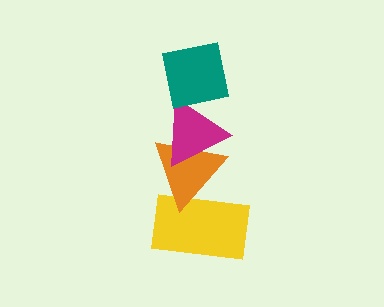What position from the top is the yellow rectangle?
The yellow rectangle is 4th from the top.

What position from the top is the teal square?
The teal square is 1st from the top.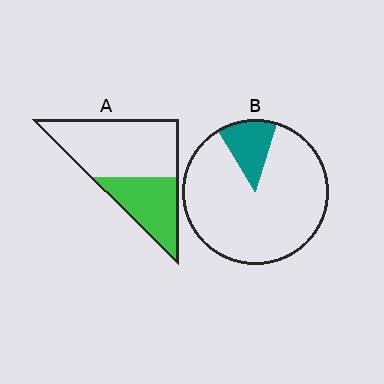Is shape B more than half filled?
No.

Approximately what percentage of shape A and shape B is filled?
A is approximately 35% and B is approximately 15%.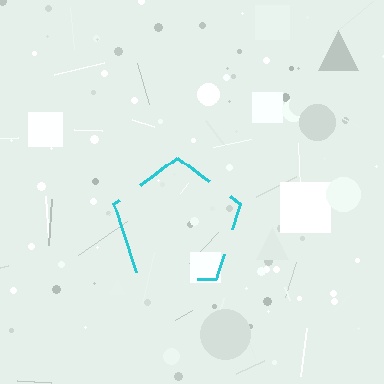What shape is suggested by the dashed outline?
The dashed outline suggests a pentagon.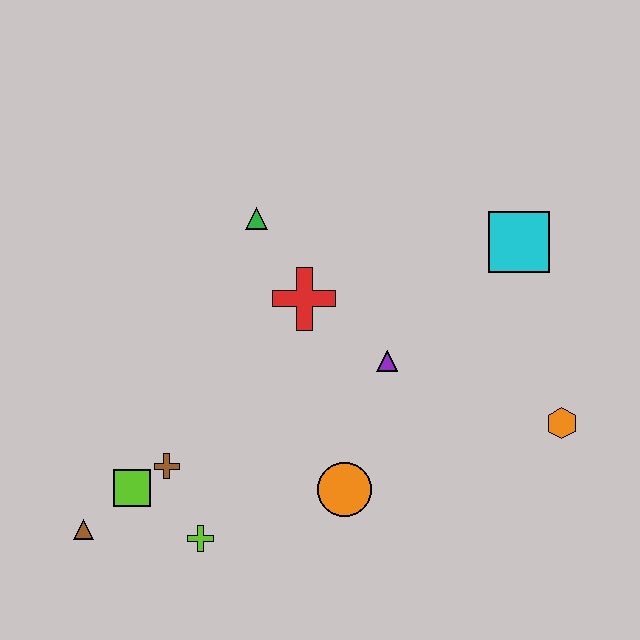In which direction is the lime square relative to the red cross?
The lime square is below the red cross.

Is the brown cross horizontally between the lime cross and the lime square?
Yes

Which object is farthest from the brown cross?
The cyan square is farthest from the brown cross.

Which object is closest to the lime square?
The brown cross is closest to the lime square.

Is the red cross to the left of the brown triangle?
No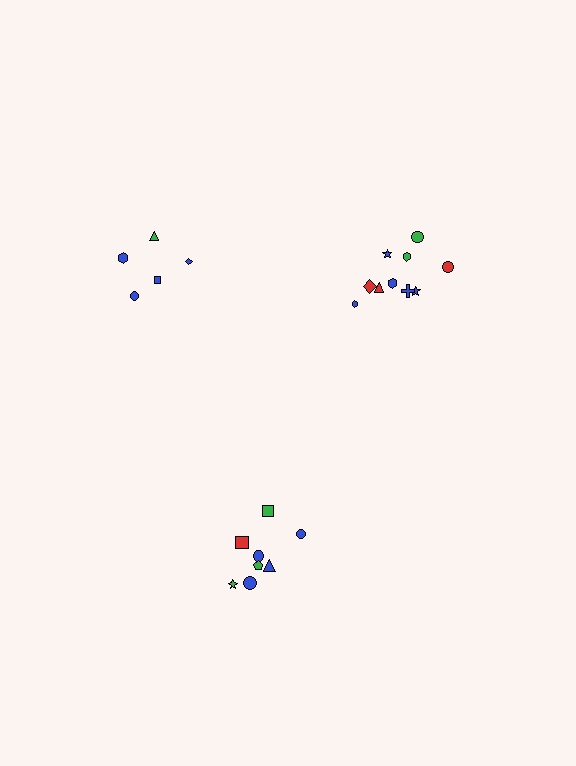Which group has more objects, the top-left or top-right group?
The top-right group.